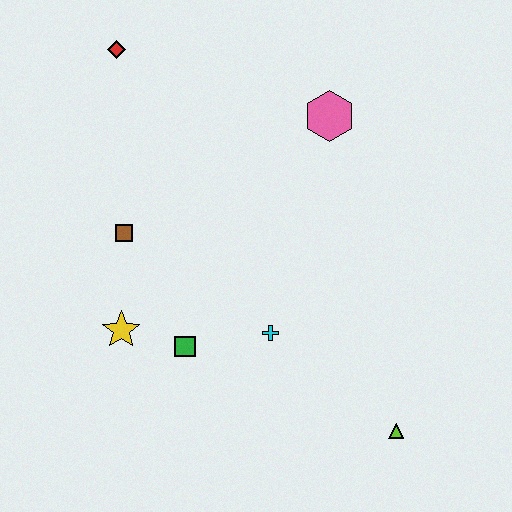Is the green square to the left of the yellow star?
No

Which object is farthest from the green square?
The red diamond is farthest from the green square.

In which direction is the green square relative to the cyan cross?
The green square is to the left of the cyan cross.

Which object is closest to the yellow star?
The green square is closest to the yellow star.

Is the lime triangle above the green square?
No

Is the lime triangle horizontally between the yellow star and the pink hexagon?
No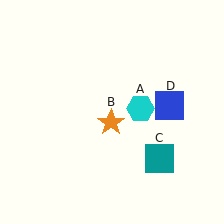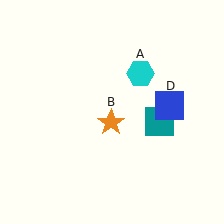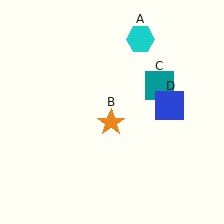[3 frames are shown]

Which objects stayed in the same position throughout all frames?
Orange star (object B) and blue square (object D) remained stationary.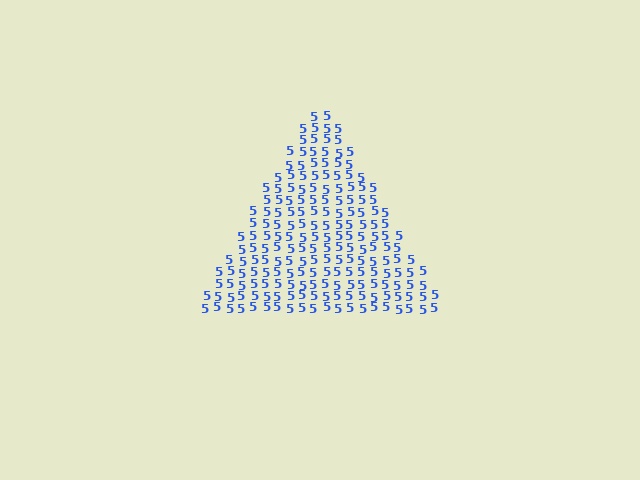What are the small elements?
The small elements are digit 5's.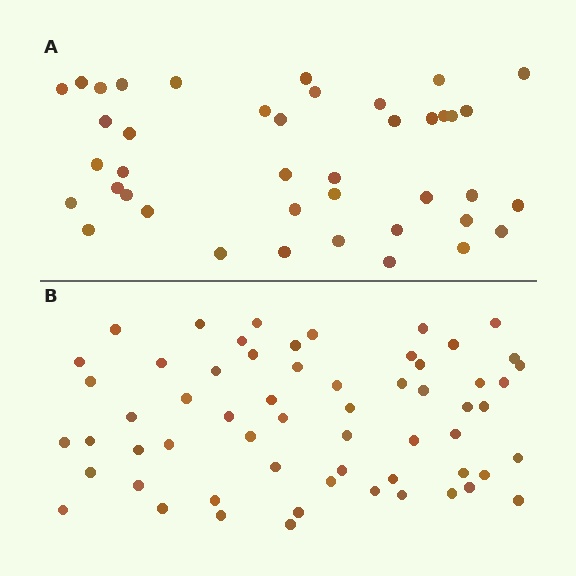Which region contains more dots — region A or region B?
Region B (the bottom region) has more dots.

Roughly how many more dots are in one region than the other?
Region B has approximately 20 more dots than region A.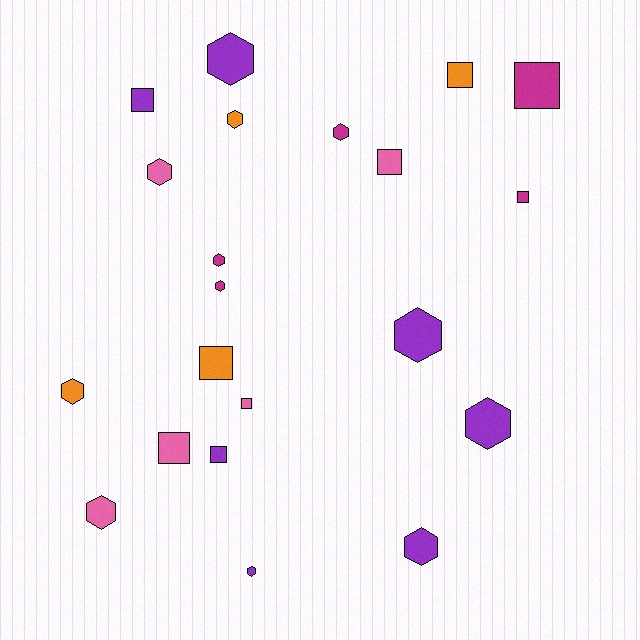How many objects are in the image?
There are 21 objects.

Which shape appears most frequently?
Hexagon, with 12 objects.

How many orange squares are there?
There are 2 orange squares.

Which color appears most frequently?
Purple, with 7 objects.